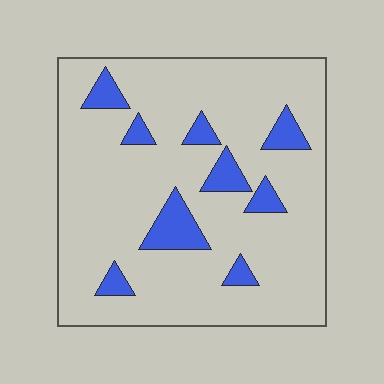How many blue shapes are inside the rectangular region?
9.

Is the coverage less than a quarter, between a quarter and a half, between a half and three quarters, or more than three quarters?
Less than a quarter.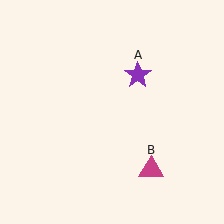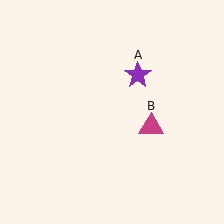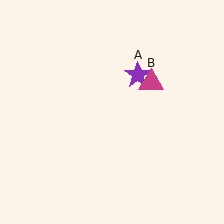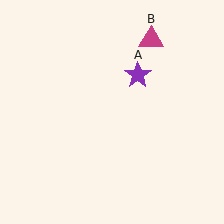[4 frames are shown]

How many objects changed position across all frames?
1 object changed position: magenta triangle (object B).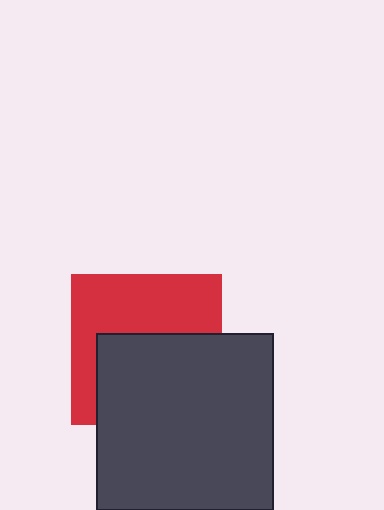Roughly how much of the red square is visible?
About half of it is visible (roughly 49%).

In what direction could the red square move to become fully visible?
The red square could move up. That would shift it out from behind the dark gray square entirely.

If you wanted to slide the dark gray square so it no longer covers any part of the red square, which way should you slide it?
Slide it down — that is the most direct way to separate the two shapes.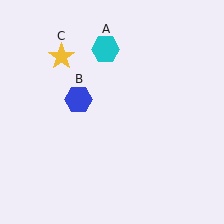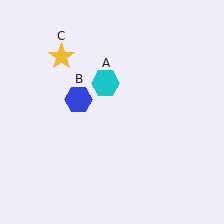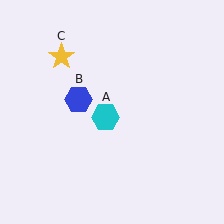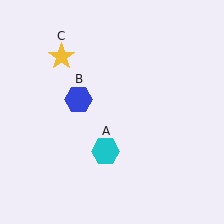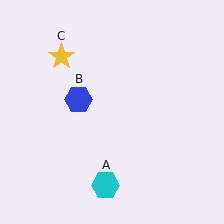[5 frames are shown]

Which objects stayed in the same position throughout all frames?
Blue hexagon (object B) and yellow star (object C) remained stationary.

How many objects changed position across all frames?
1 object changed position: cyan hexagon (object A).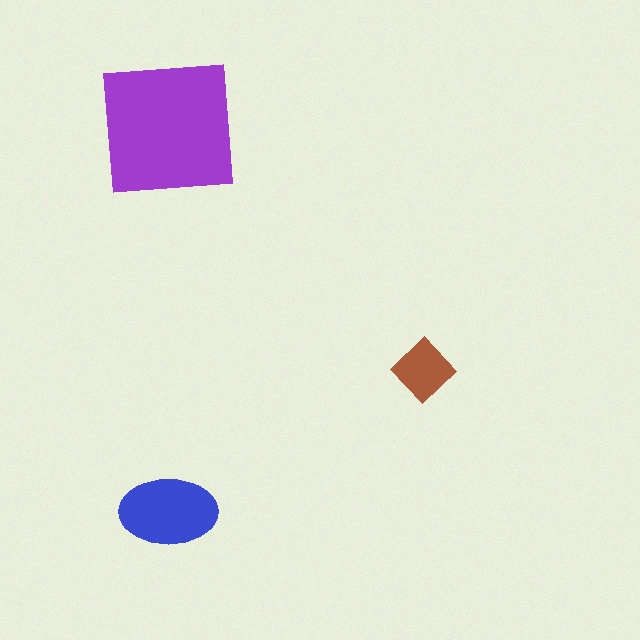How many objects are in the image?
There are 3 objects in the image.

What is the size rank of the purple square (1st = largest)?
1st.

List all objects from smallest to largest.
The brown diamond, the blue ellipse, the purple square.